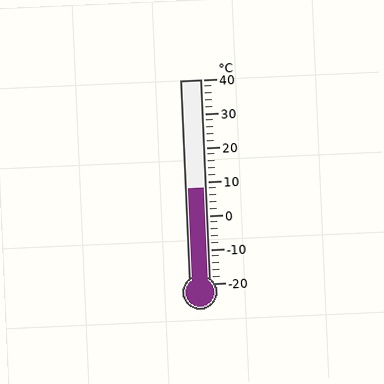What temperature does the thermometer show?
The thermometer shows approximately 8°C.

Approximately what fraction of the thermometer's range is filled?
The thermometer is filled to approximately 45% of its range.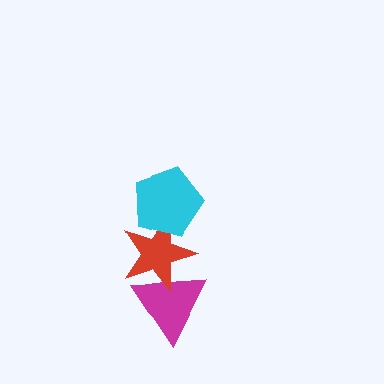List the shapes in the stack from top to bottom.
From top to bottom: the cyan pentagon, the red star, the magenta triangle.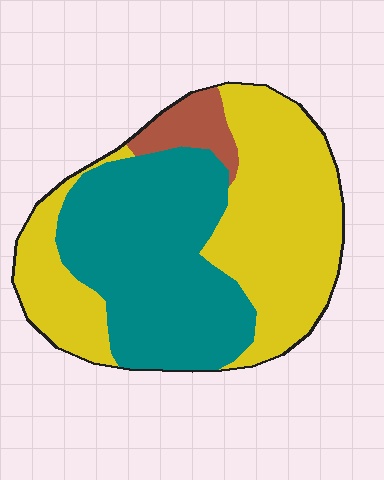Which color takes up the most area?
Yellow, at roughly 50%.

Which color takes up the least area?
Brown, at roughly 5%.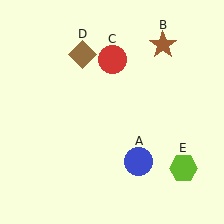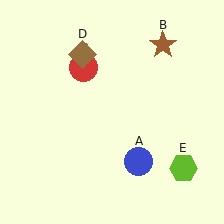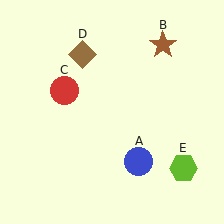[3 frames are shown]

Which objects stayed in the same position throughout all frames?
Blue circle (object A) and brown star (object B) and brown diamond (object D) and lime hexagon (object E) remained stationary.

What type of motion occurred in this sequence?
The red circle (object C) rotated counterclockwise around the center of the scene.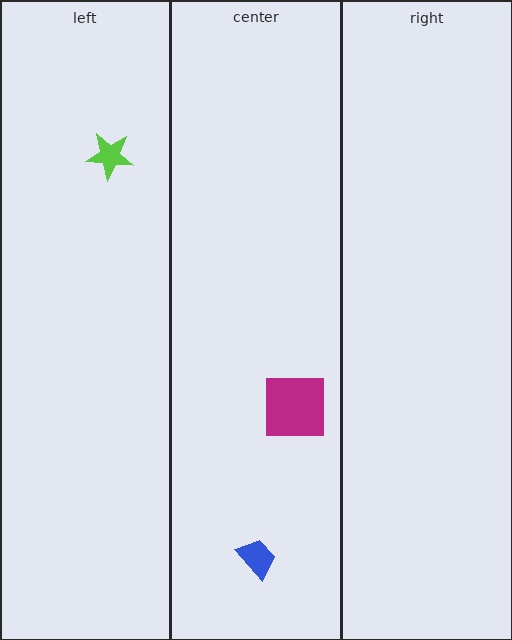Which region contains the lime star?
The left region.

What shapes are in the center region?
The blue trapezoid, the magenta square.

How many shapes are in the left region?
1.